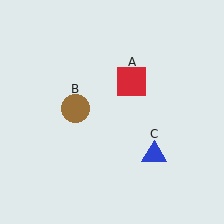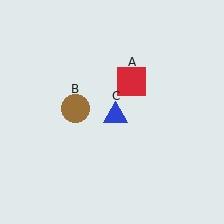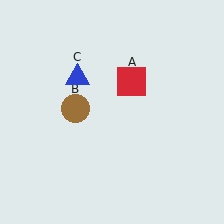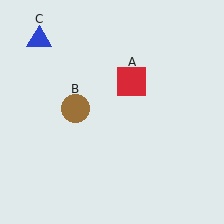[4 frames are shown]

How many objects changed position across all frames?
1 object changed position: blue triangle (object C).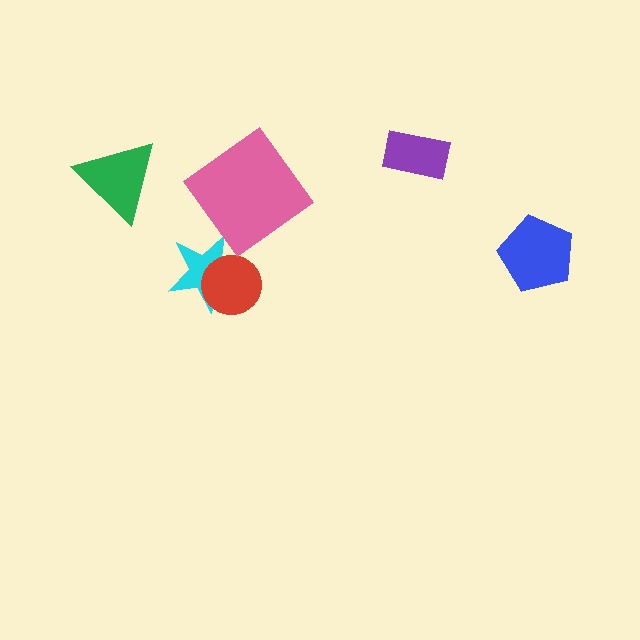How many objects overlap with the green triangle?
0 objects overlap with the green triangle.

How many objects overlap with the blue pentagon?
0 objects overlap with the blue pentagon.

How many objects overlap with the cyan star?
1 object overlaps with the cyan star.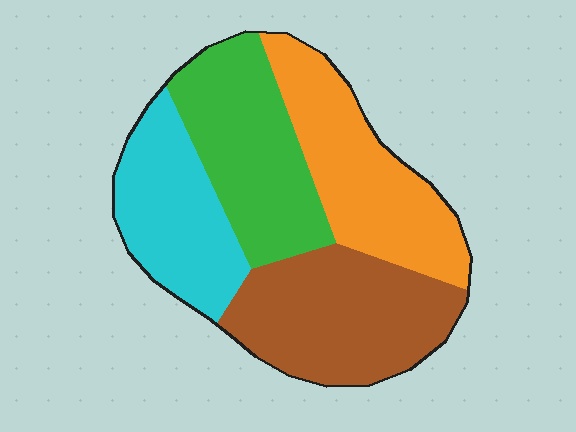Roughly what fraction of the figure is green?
Green covers around 25% of the figure.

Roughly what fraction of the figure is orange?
Orange covers roughly 25% of the figure.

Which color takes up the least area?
Cyan, at roughly 20%.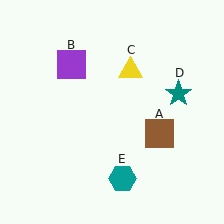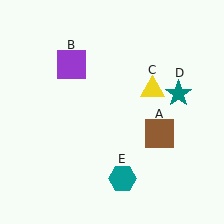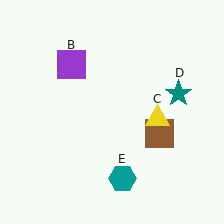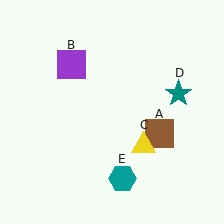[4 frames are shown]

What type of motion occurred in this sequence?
The yellow triangle (object C) rotated clockwise around the center of the scene.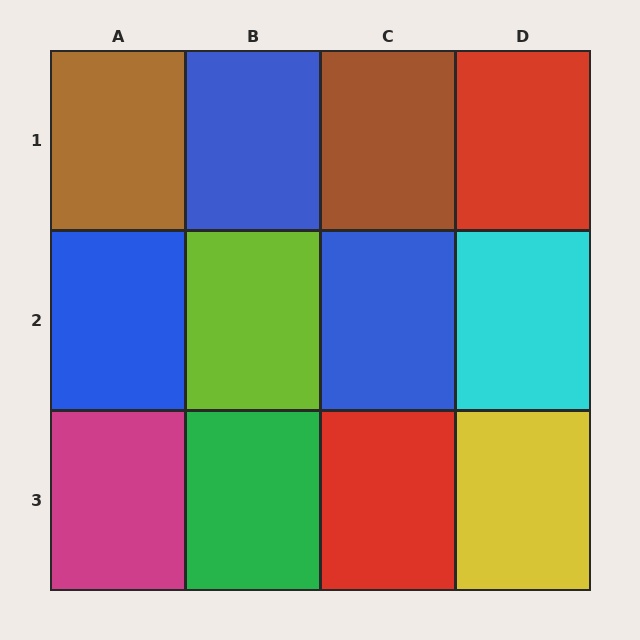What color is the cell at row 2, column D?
Cyan.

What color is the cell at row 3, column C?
Red.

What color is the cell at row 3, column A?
Magenta.